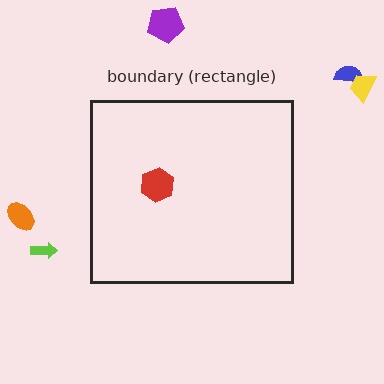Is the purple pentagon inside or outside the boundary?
Outside.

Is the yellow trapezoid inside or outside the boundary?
Outside.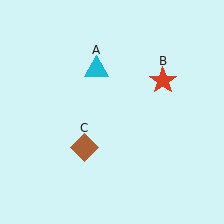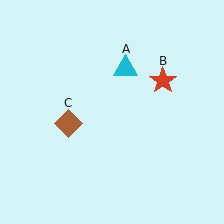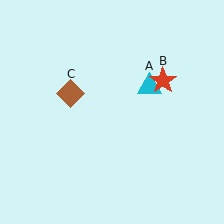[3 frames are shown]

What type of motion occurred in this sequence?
The cyan triangle (object A), brown diamond (object C) rotated clockwise around the center of the scene.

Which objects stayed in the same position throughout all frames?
Red star (object B) remained stationary.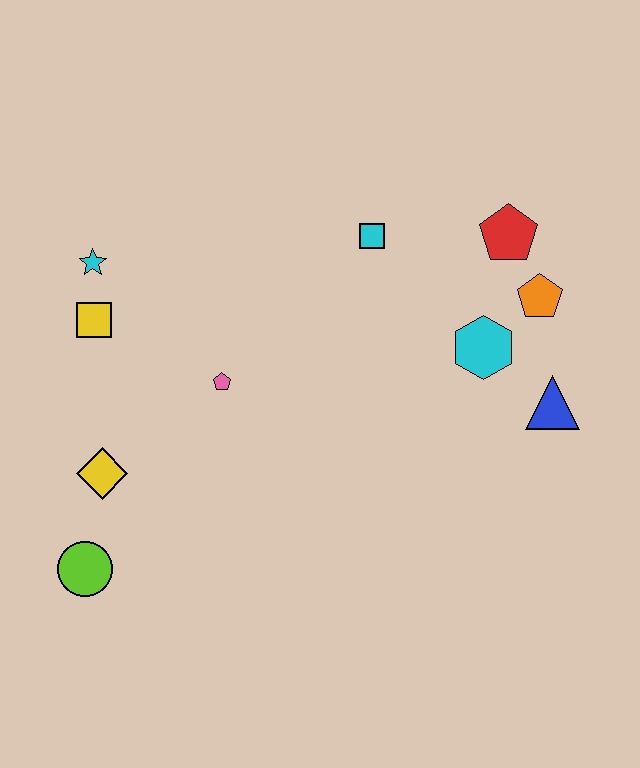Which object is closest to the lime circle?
The yellow diamond is closest to the lime circle.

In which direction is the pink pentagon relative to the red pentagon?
The pink pentagon is to the left of the red pentagon.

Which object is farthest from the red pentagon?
The lime circle is farthest from the red pentagon.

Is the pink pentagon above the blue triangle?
Yes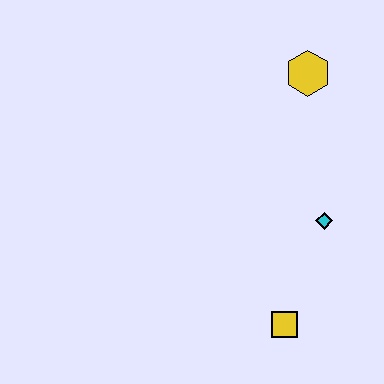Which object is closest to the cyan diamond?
The yellow square is closest to the cyan diamond.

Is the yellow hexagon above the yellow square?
Yes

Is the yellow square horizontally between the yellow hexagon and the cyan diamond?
No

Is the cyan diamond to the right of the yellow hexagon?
Yes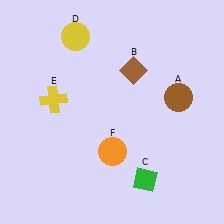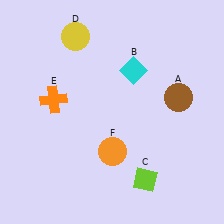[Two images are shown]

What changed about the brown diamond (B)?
In Image 1, B is brown. In Image 2, it changed to cyan.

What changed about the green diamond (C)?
In Image 1, C is green. In Image 2, it changed to lime.